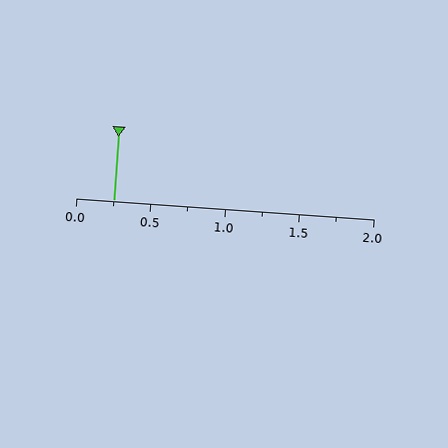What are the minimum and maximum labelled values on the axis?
The axis runs from 0.0 to 2.0.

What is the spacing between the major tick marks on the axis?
The major ticks are spaced 0.5 apart.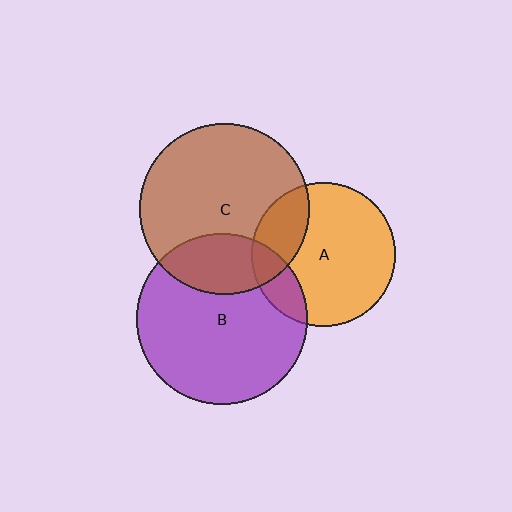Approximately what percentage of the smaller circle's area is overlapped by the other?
Approximately 15%.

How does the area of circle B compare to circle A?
Approximately 1.4 times.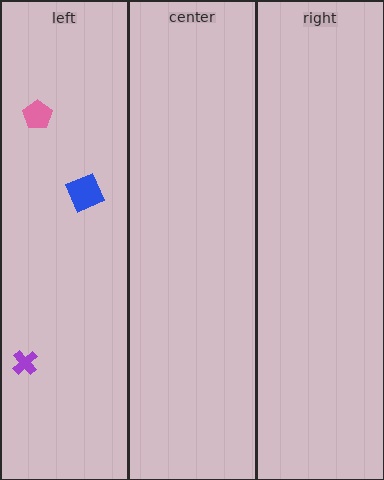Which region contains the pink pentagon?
The left region.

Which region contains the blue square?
The left region.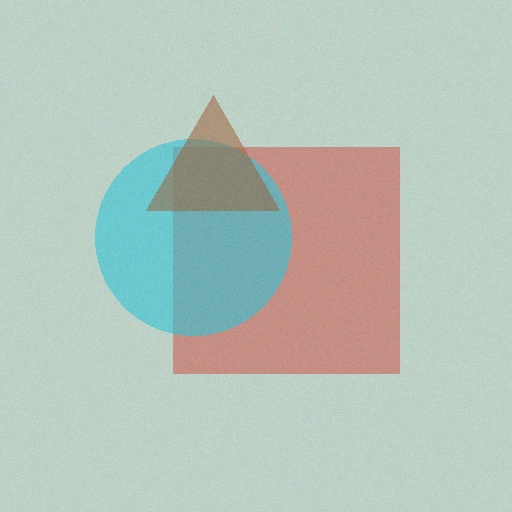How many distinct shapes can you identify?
There are 3 distinct shapes: a red square, a cyan circle, a brown triangle.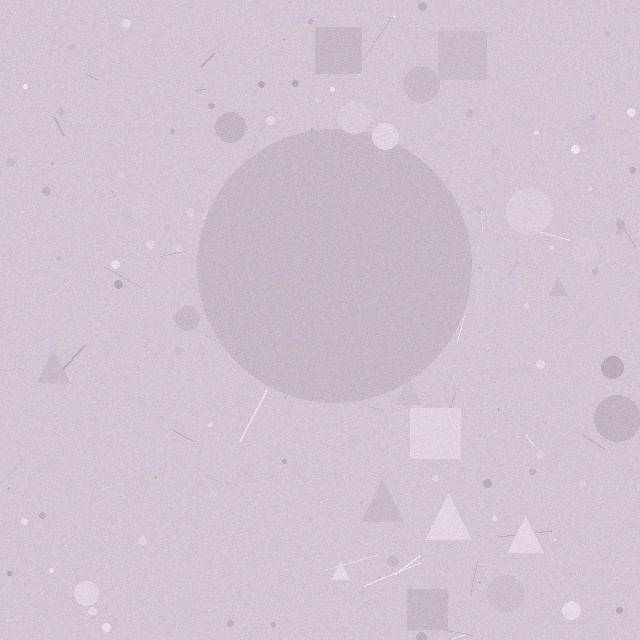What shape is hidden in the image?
A circle is hidden in the image.